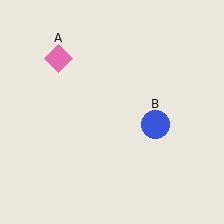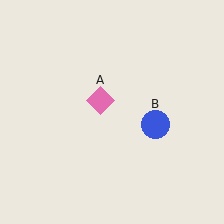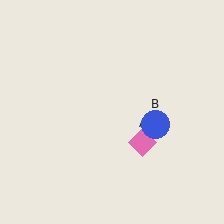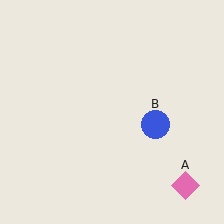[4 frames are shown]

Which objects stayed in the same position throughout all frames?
Blue circle (object B) remained stationary.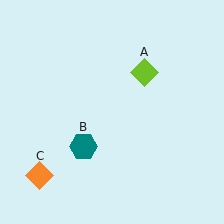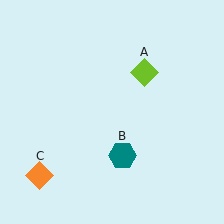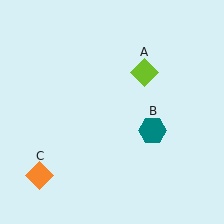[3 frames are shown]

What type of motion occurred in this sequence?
The teal hexagon (object B) rotated counterclockwise around the center of the scene.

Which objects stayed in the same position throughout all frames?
Lime diamond (object A) and orange diamond (object C) remained stationary.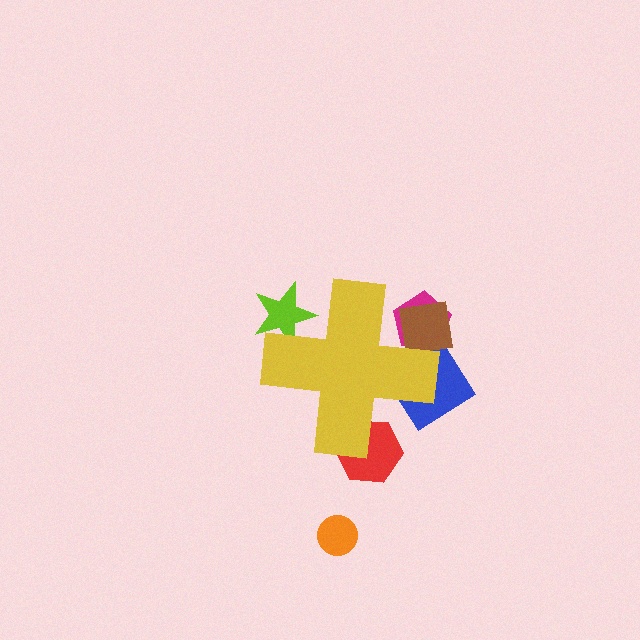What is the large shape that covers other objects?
A yellow cross.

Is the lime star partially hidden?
Yes, the lime star is partially hidden behind the yellow cross.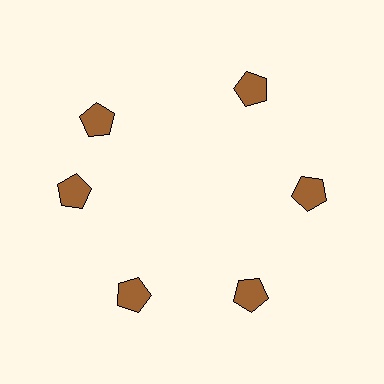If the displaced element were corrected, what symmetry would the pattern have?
It would have 6-fold rotational symmetry — the pattern would map onto itself every 60 degrees.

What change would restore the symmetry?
The symmetry would be restored by rotating it back into even spacing with its neighbors so that all 6 pentagons sit at equal angles and equal distance from the center.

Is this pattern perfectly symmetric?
No. The 6 brown pentagons are arranged in a ring, but one element near the 11 o'clock position is rotated out of alignment along the ring, breaking the 6-fold rotational symmetry.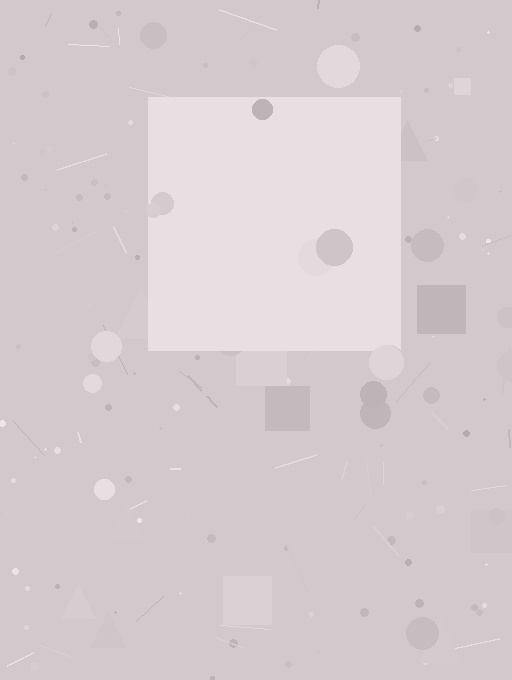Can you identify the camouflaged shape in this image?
The camouflaged shape is a square.